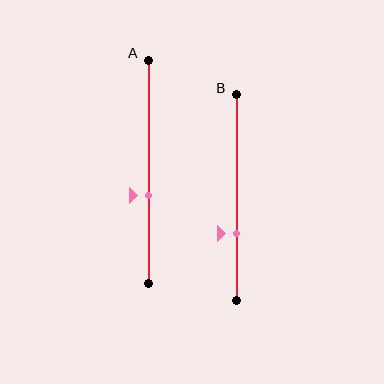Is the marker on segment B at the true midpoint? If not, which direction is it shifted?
No, the marker on segment B is shifted downward by about 17% of the segment length.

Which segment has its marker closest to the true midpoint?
Segment A has its marker closest to the true midpoint.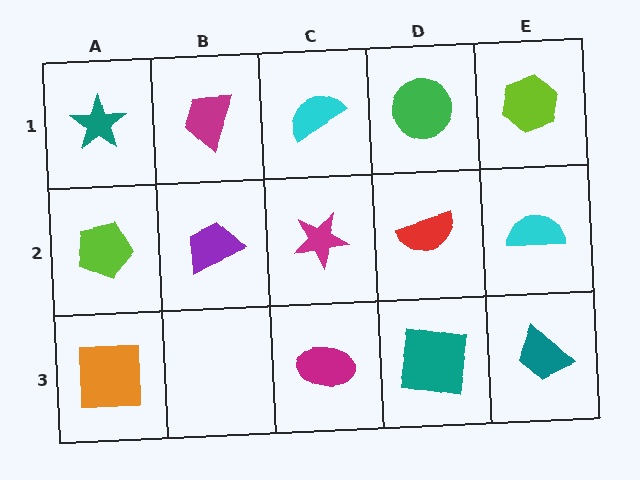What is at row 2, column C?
A magenta star.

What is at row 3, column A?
An orange square.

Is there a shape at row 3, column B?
No, that cell is empty.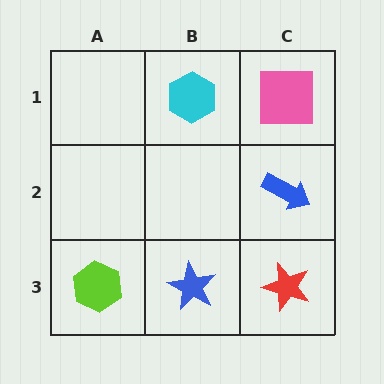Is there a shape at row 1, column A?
No, that cell is empty.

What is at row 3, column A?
A lime hexagon.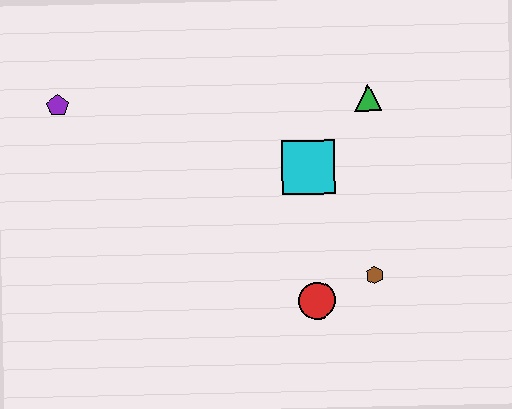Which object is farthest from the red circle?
The purple pentagon is farthest from the red circle.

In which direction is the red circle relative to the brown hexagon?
The red circle is to the left of the brown hexagon.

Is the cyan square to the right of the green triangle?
No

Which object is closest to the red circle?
The brown hexagon is closest to the red circle.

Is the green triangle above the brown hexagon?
Yes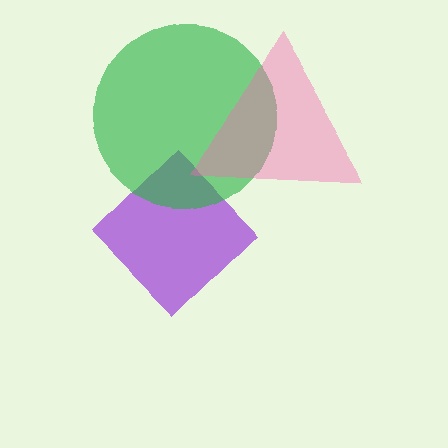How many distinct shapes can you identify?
There are 3 distinct shapes: a purple diamond, a green circle, a pink triangle.